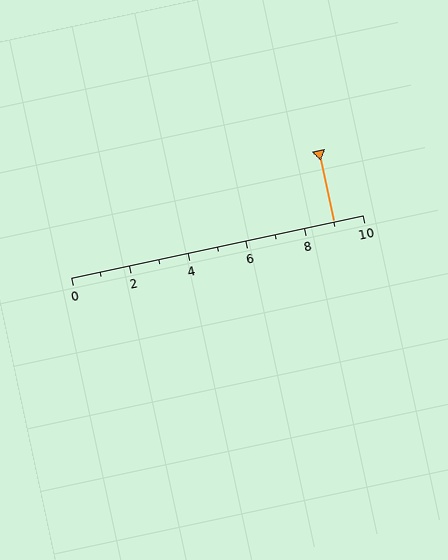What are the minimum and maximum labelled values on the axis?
The axis runs from 0 to 10.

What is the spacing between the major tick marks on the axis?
The major ticks are spaced 2 apart.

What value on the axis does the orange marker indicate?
The marker indicates approximately 9.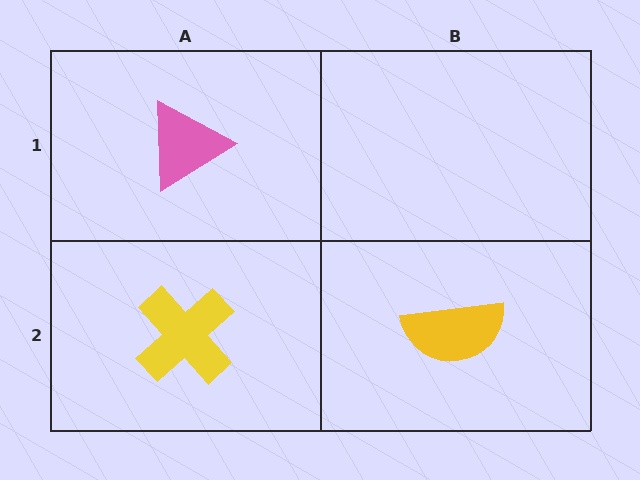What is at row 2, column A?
A yellow cross.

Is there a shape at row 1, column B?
No, that cell is empty.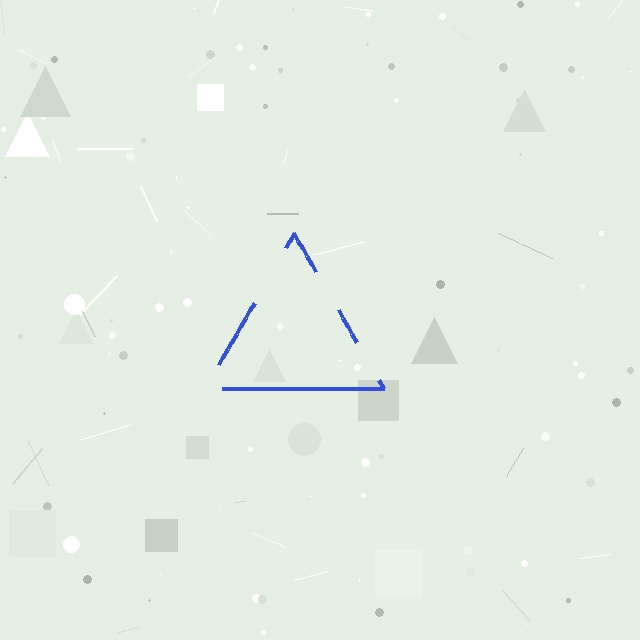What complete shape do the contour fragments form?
The contour fragments form a triangle.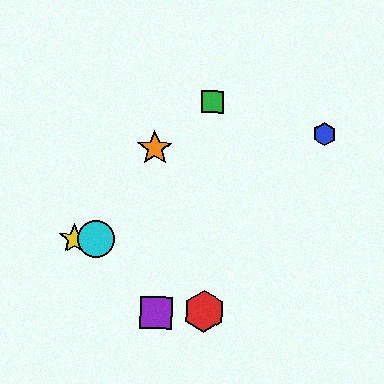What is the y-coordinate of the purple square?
The purple square is at y≈312.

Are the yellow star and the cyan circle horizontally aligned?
Yes, both are at y≈239.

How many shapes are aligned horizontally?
2 shapes (the yellow star, the cyan circle) are aligned horizontally.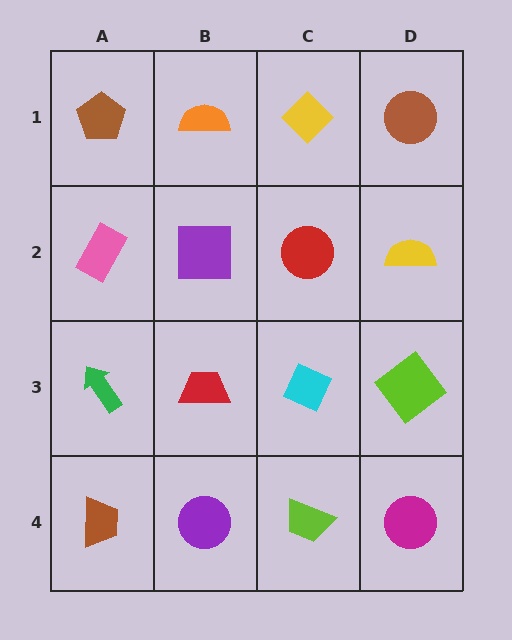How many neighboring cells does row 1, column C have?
3.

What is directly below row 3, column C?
A lime trapezoid.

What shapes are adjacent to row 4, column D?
A lime diamond (row 3, column D), a lime trapezoid (row 4, column C).